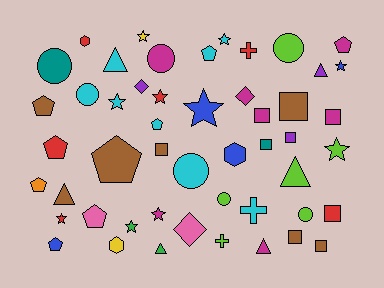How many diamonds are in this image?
There are 3 diamonds.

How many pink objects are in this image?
There are 2 pink objects.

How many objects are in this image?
There are 50 objects.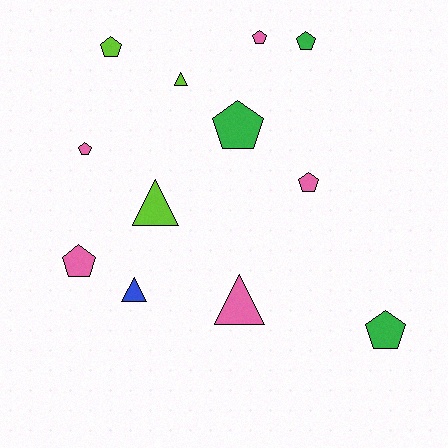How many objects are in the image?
There are 12 objects.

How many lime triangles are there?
There are 2 lime triangles.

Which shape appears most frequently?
Pentagon, with 8 objects.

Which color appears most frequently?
Pink, with 5 objects.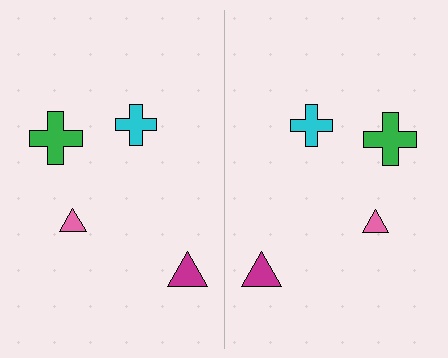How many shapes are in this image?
There are 8 shapes in this image.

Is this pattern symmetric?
Yes, this pattern has bilateral (reflection) symmetry.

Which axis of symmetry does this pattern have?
The pattern has a vertical axis of symmetry running through the center of the image.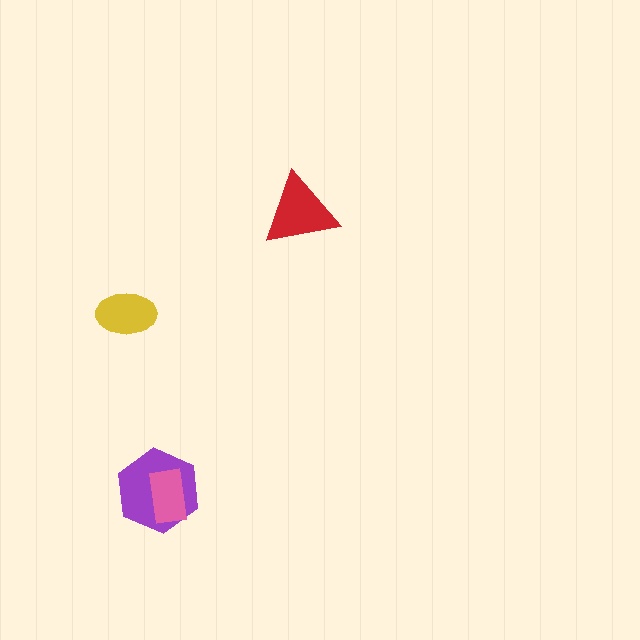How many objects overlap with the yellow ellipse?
0 objects overlap with the yellow ellipse.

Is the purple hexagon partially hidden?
Yes, it is partially covered by another shape.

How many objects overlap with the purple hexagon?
1 object overlaps with the purple hexagon.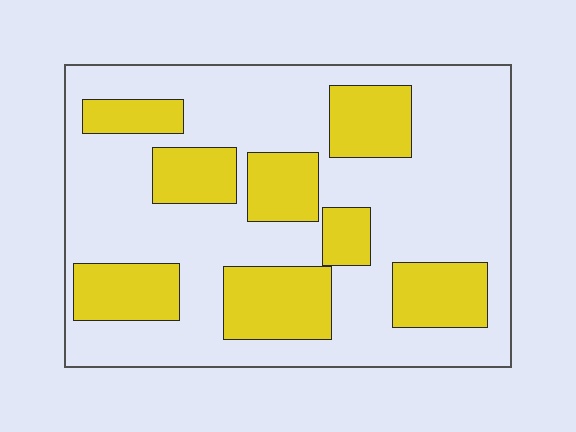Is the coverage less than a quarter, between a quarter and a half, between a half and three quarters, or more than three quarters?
Between a quarter and a half.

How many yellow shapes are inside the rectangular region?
8.